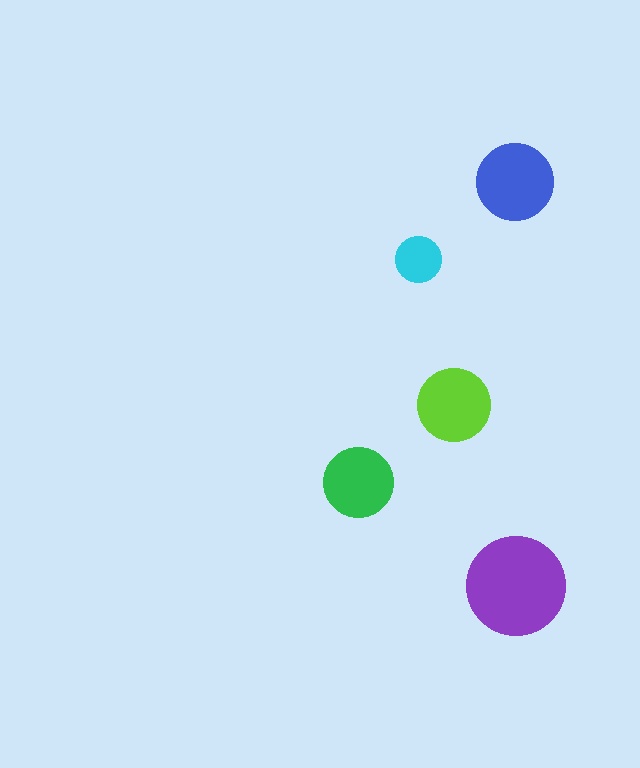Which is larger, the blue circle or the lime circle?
The blue one.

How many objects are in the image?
There are 5 objects in the image.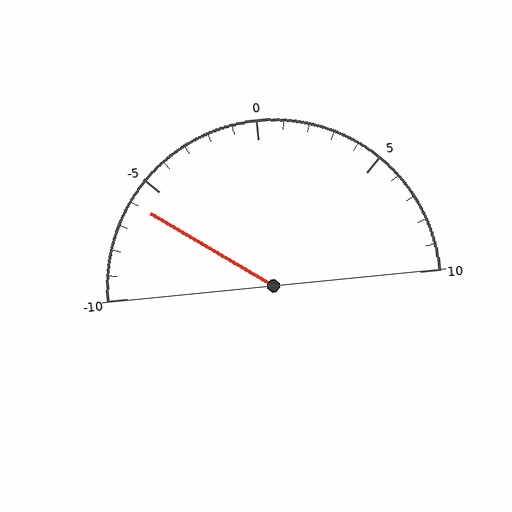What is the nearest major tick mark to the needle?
The nearest major tick mark is -5.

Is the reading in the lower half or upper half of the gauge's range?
The reading is in the lower half of the range (-10 to 10).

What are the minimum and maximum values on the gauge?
The gauge ranges from -10 to 10.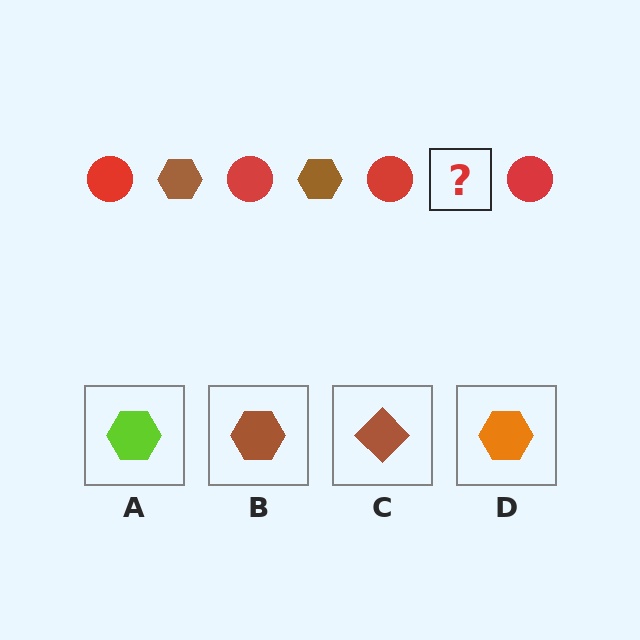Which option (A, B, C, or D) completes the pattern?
B.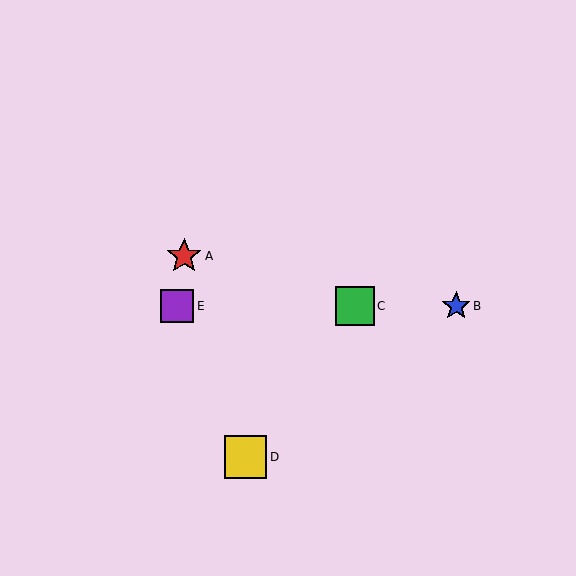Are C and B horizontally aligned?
Yes, both are at y≈306.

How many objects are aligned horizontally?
3 objects (B, C, E) are aligned horizontally.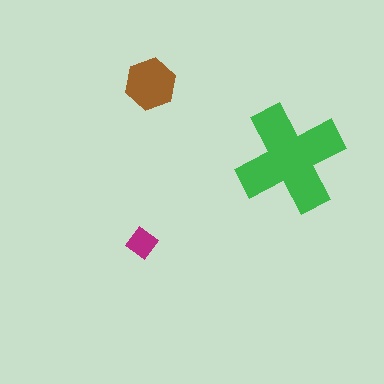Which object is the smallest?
The magenta diamond.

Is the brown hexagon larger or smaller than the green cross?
Smaller.